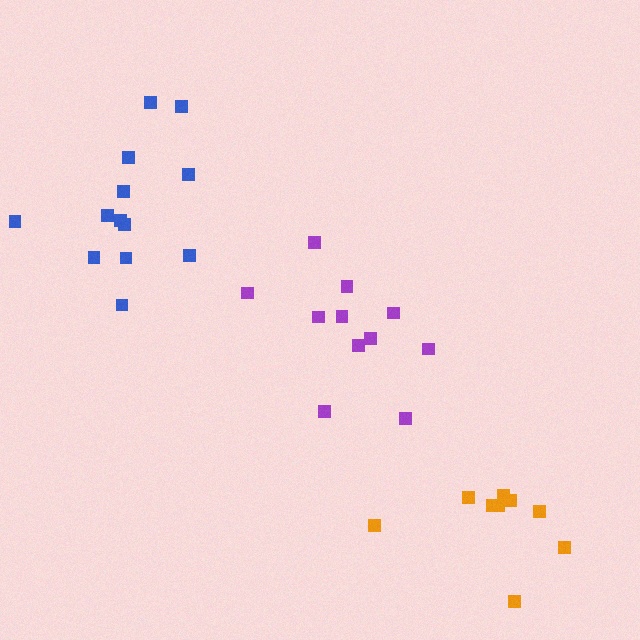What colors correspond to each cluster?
The clusters are colored: orange, purple, blue.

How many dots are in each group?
Group 1: 9 dots, Group 2: 11 dots, Group 3: 13 dots (33 total).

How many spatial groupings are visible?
There are 3 spatial groupings.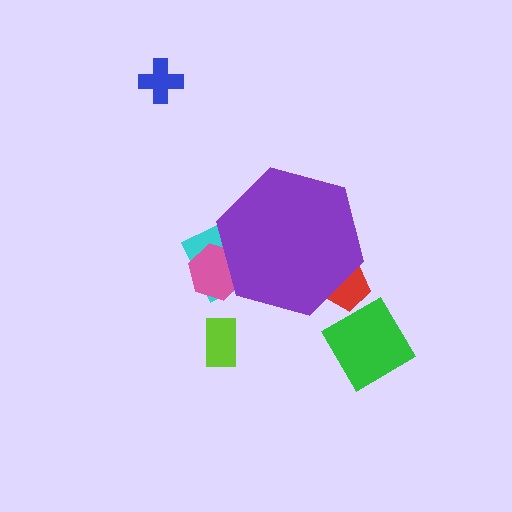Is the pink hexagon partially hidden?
Yes, the pink hexagon is partially hidden behind the purple hexagon.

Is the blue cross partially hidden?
No, the blue cross is fully visible.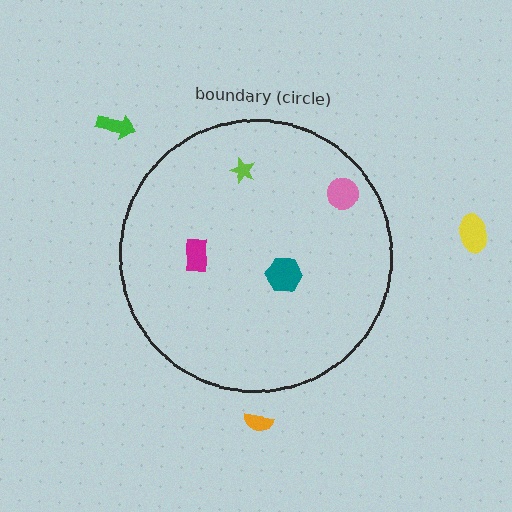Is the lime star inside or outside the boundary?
Inside.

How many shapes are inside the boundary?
4 inside, 3 outside.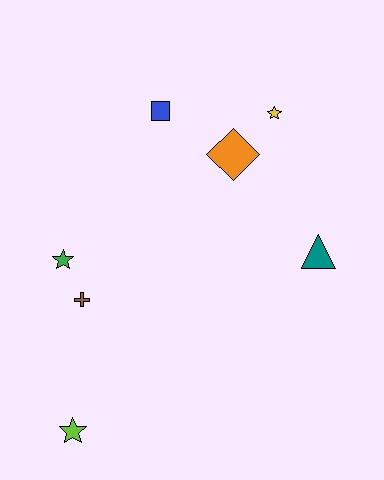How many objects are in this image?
There are 7 objects.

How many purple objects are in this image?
There are no purple objects.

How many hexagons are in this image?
There are no hexagons.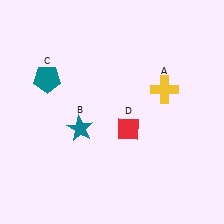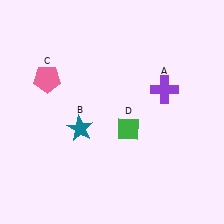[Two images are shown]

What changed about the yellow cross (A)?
In Image 1, A is yellow. In Image 2, it changed to purple.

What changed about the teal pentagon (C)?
In Image 1, C is teal. In Image 2, it changed to pink.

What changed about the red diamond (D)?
In Image 1, D is red. In Image 2, it changed to green.